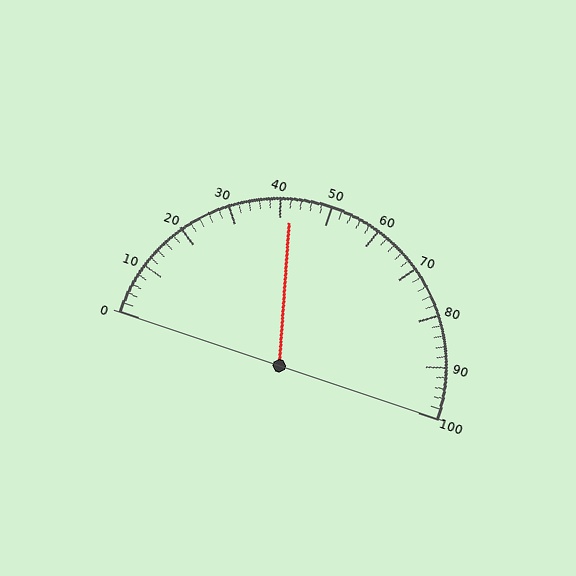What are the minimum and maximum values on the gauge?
The gauge ranges from 0 to 100.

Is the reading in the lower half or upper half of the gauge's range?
The reading is in the lower half of the range (0 to 100).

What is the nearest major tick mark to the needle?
The nearest major tick mark is 40.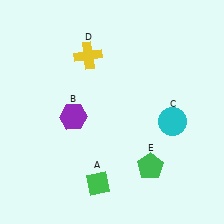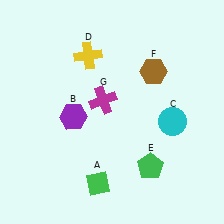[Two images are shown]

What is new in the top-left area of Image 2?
A magenta cross (G) was added in the top-left area of Image 2.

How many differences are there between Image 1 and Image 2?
There are 2 differences between the two images.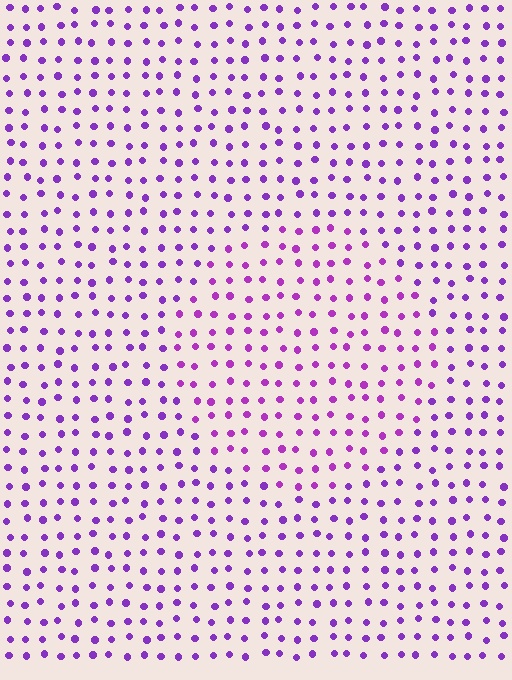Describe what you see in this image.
The image is filled with small purple elements in a uniform arrangement. A circle-shaped region is visible where the elements are tinted to a slightly different hue, forming a subtle color boundary.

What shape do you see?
I see a circle.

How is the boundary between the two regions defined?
The boundary is defined purely by a slight shift in hue (about 19 degrees). Spacing, size, and orientation are identical on both sides.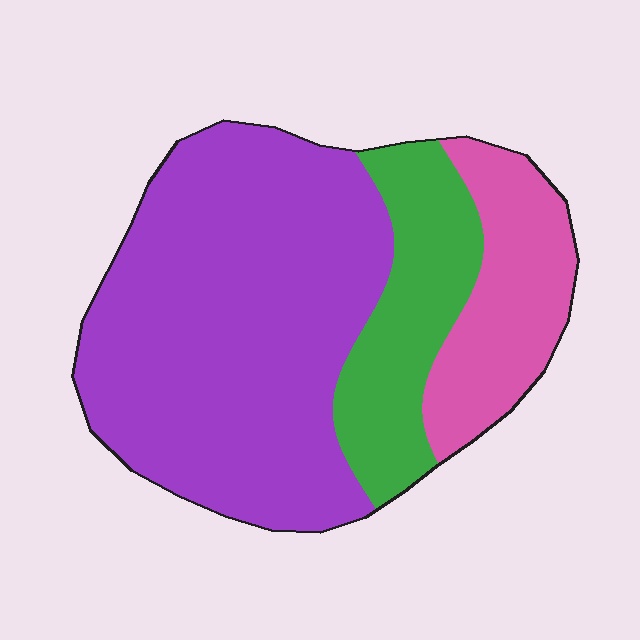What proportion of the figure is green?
Green takes up less than a quarter of the figure.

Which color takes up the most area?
Purple, at roughly 60%.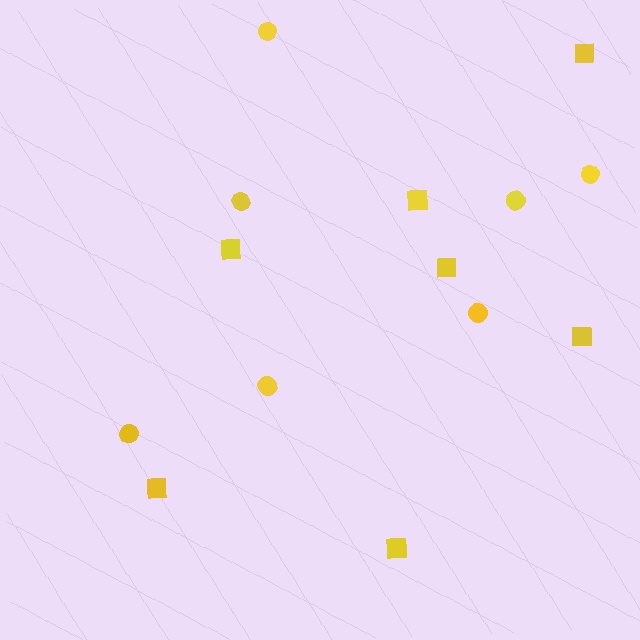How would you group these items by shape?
There are 2 groups: one group of squares (7) and one group of circles (7).